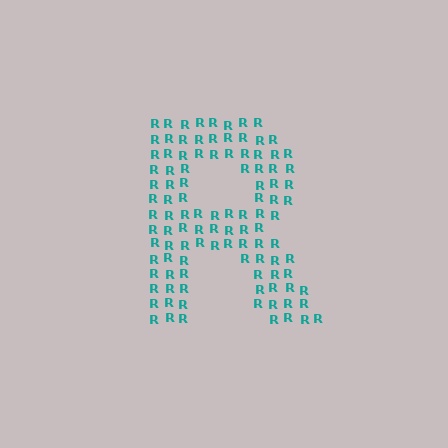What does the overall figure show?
The overall figure shows the letter R.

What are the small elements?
The small elements are letter R's.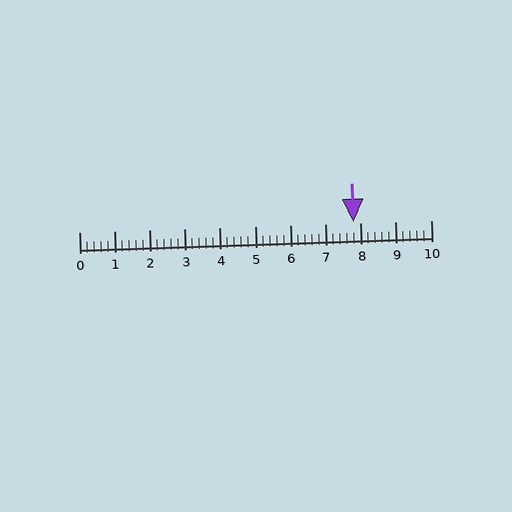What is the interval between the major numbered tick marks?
The major tick marks are spaced 1 units apart.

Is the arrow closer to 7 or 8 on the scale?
The arrow is closer to 8.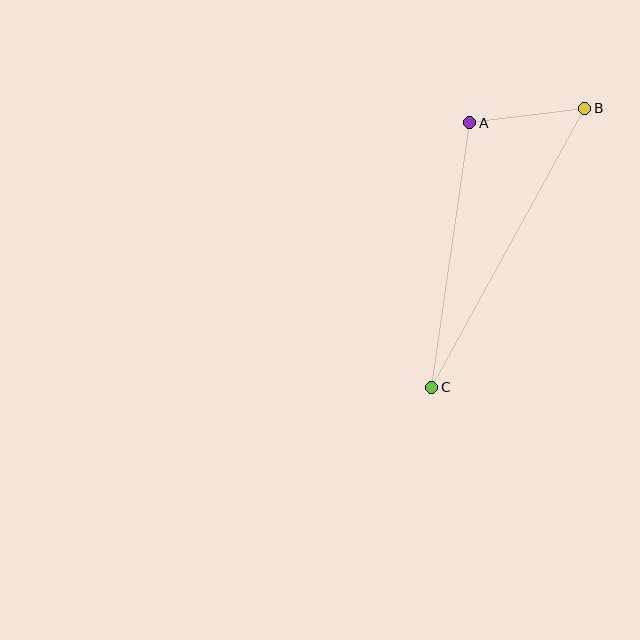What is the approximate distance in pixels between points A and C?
The distance between A and C is approximately 267 pixels.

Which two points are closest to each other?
Points A and B are closest to each other.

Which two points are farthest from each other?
Points B and C are farthest from each other.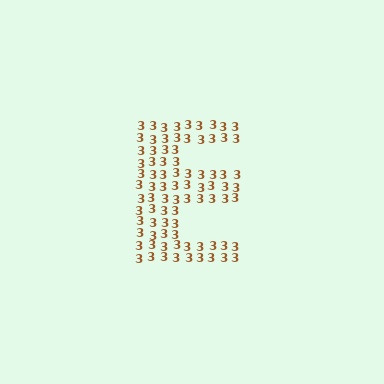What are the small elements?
The small elements are digit 3's.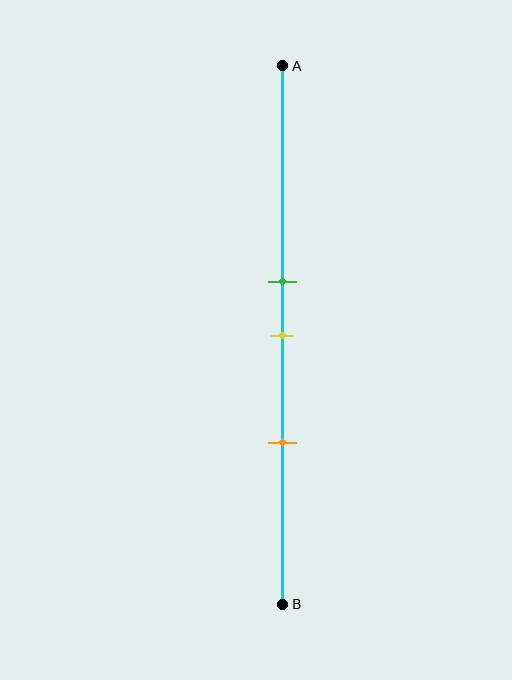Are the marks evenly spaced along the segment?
Yes, the marks are approximately evenly spaced.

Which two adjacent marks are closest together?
The green and yellow marks are the closest adjacent pair.